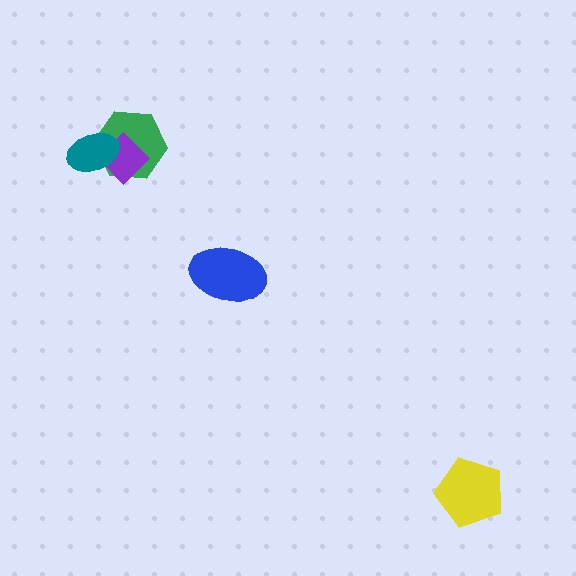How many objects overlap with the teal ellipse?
2 objects overlap with the teal ellipse.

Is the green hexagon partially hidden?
Yes, it is partially covered by another shape.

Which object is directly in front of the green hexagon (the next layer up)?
The purple diamond is directly in front of the green hexagon.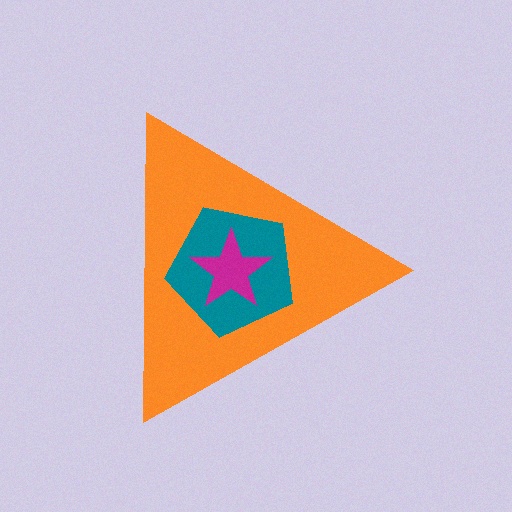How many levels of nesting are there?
3.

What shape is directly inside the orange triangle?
The teal pentagon.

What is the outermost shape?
The orange triangle.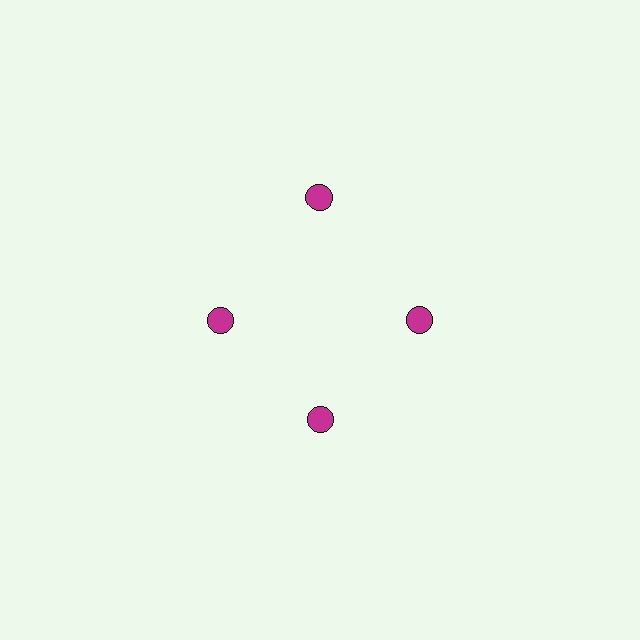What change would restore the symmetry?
The symmetry would be restored by moving it inward, back onto the ring so that all 4 circles sit at equal angles and equal distance from the center.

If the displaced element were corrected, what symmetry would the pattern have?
It would have 4-fold rotational symmetry — the pattern would map onto itself every 90 degrees.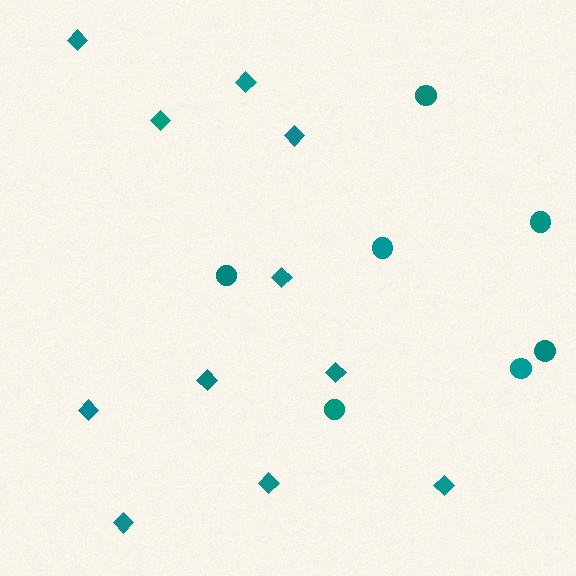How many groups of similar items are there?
There are 2 groups: one group of circles (7) and one group of diamonds (11).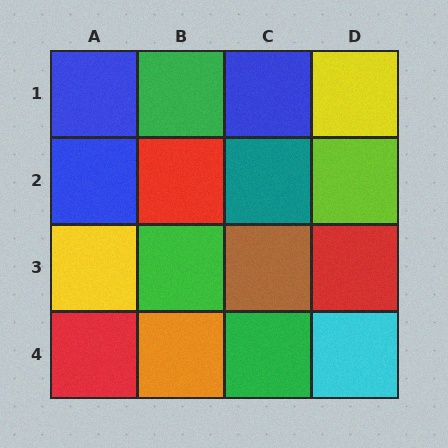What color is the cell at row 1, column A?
Blue.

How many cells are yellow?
2 cells are yellow.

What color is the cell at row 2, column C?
Teal.